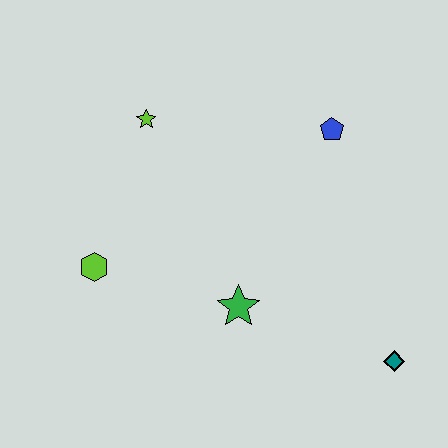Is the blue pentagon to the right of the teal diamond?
No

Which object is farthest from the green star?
The lime star is farthest from the green star.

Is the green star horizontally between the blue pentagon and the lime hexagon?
Yes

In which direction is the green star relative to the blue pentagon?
The green star is below the blue pentagon.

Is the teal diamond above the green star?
No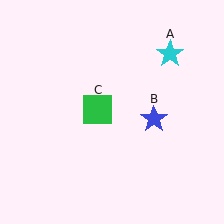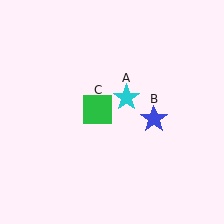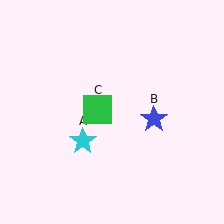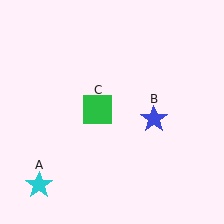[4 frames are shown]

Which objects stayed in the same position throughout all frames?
Blue star (object B) and green square (object C) remained stationary.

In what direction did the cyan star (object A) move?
The cyan star (object A) moved down and to the left.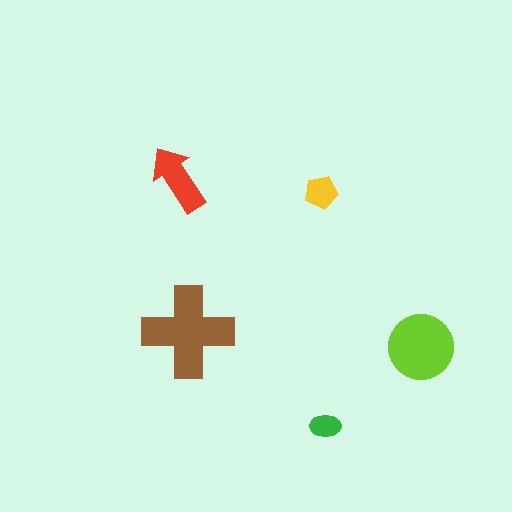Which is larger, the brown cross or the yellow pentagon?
The brown cross.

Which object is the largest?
The brown cross.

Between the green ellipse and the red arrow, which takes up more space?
The red arrow.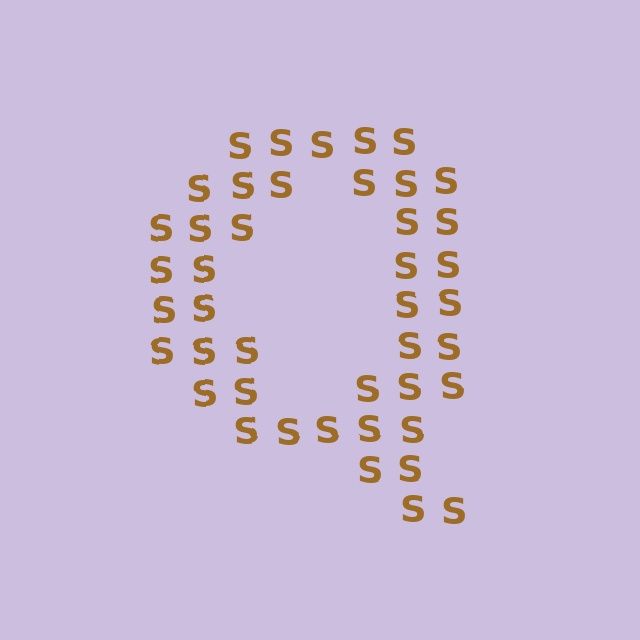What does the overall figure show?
The overall figure shows the letter Q.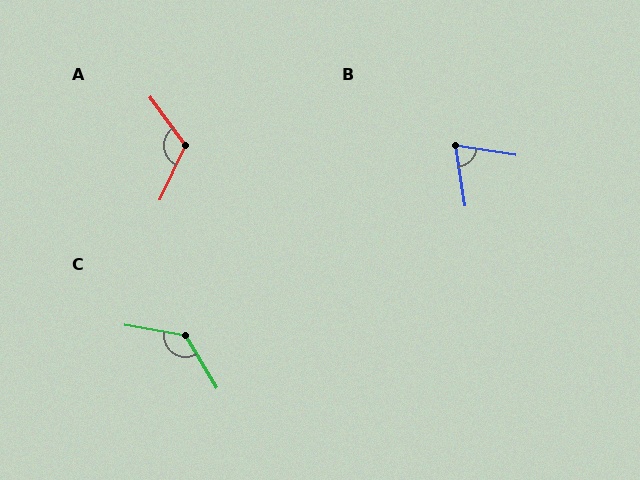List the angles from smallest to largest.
B (73°), A (118°), C (131°).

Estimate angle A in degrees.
Approximately 118 degrees.